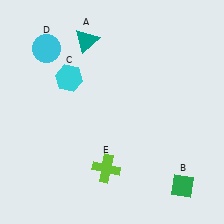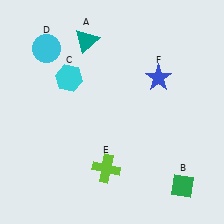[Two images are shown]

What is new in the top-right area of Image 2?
A blue star (F) was added in the top-right area of Image 2.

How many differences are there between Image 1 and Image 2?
There is 1 difference between the two images.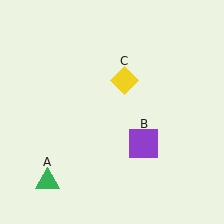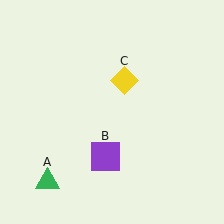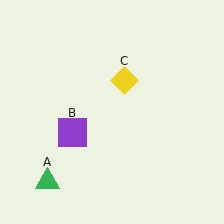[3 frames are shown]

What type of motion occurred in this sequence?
The purple square (object B) rotated clockwise around the center of the scene.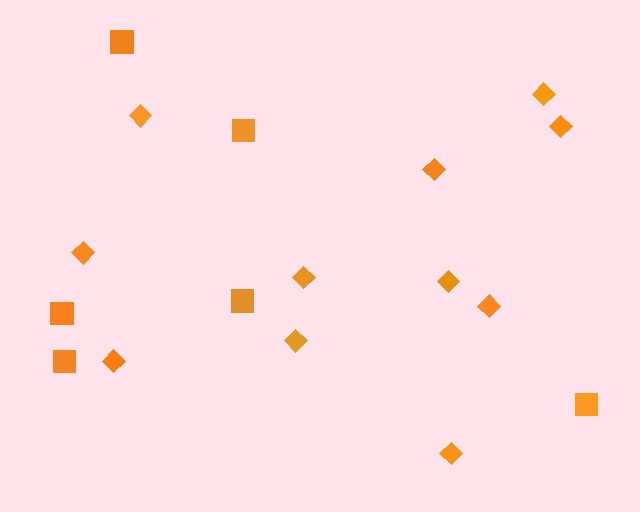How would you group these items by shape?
There are 2 groups: one group of squares (6) and one group of diamonds (11).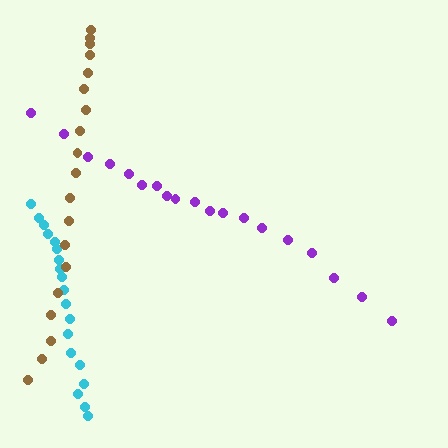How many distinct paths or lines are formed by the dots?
There are 3 distinct paths.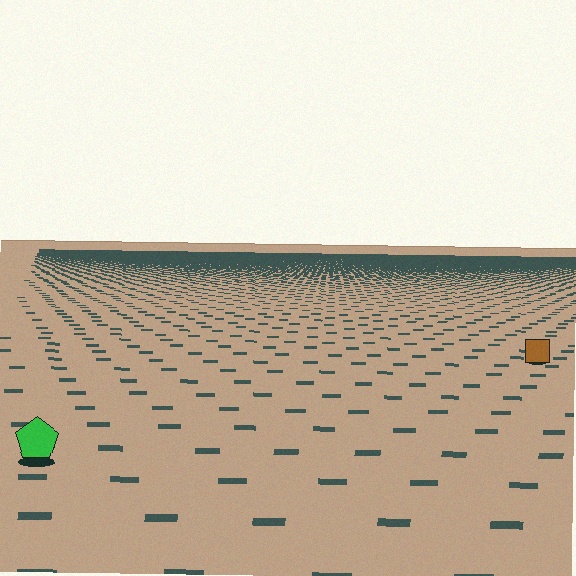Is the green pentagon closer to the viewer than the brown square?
Yes. The green pentagon is closer — you can tell from the texture gradient: the ground texture is coarser near it.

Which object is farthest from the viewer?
The brown square is farthest from the viewer. It appears smaller and the ground texture around it is denser.